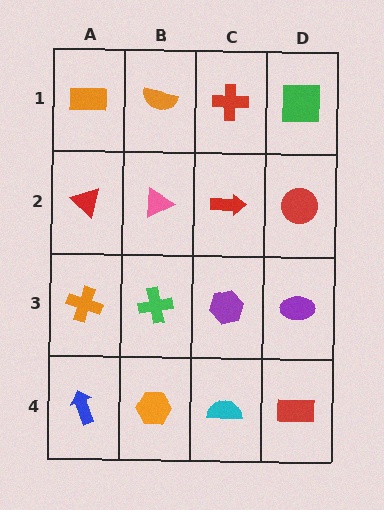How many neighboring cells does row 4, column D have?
2.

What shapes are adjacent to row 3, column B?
A pink triangle (row 2, column B), an orange hexagon (row 4, column B), an orange cross (row 3, column A), a purple hexagon (row 3, column C).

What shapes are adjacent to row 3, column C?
A red arrow (row 2, column C), a cyan semicircle (row 4, column C), a green cross (row 3, column B), a purple ellipse (row 3, column D).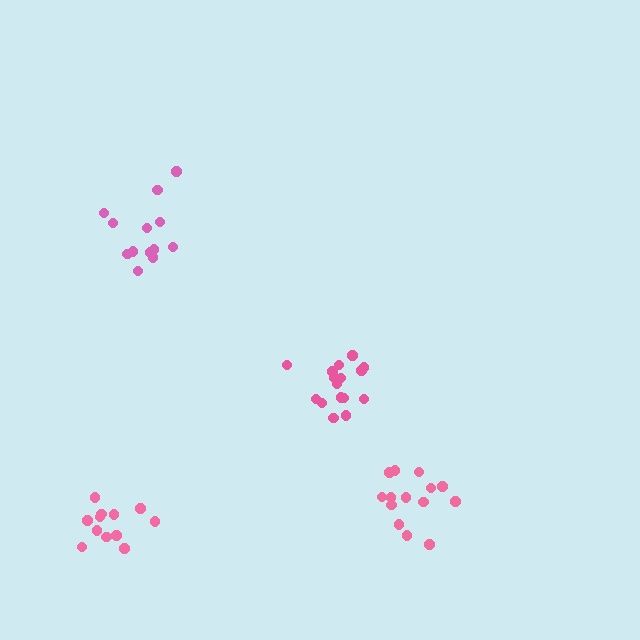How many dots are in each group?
Group 1: 16 dots, Group 2: 13 dots, Group 3: 12 dots, Group 4: 14 dots (55 total).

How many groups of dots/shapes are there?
There are 4 groups.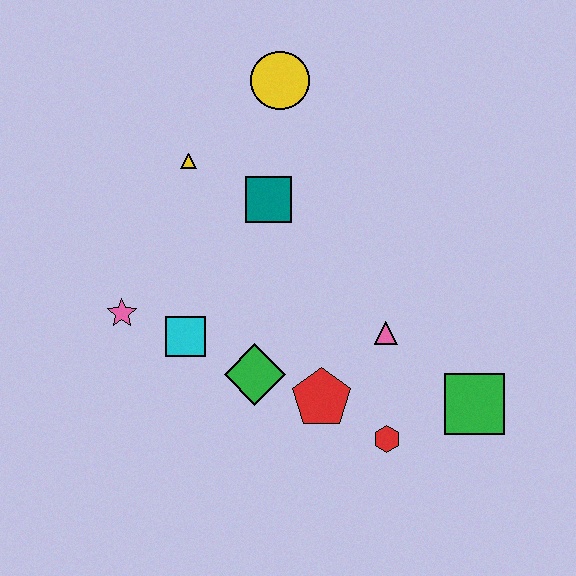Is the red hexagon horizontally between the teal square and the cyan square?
No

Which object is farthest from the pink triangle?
The yellow circle is farthest from the pink triangle.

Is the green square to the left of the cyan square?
No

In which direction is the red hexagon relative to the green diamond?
The red hexagon is to the right of the green diamond.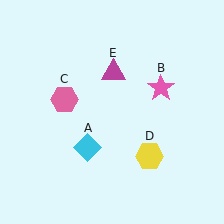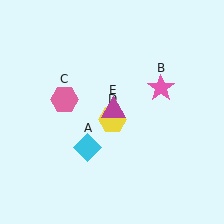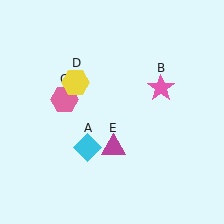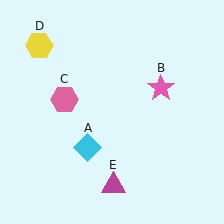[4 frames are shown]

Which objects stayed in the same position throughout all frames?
Cyan diamond (object A) and pink star (object B) and pink hexagon (object C) remained stationary.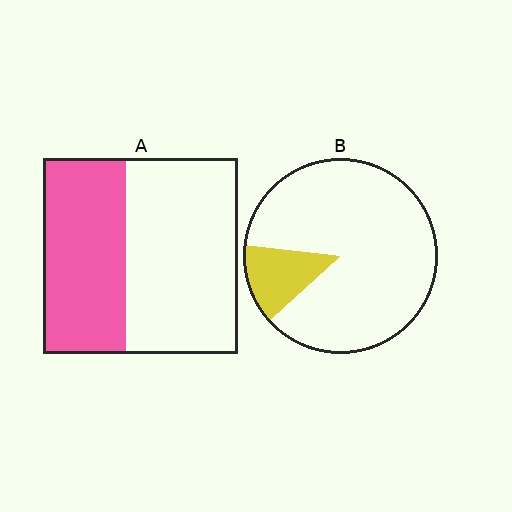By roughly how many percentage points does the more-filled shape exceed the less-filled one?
By roughly 30 percentage points (A over B).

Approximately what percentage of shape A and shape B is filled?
A is approximately 45% and B is approximately 15%.